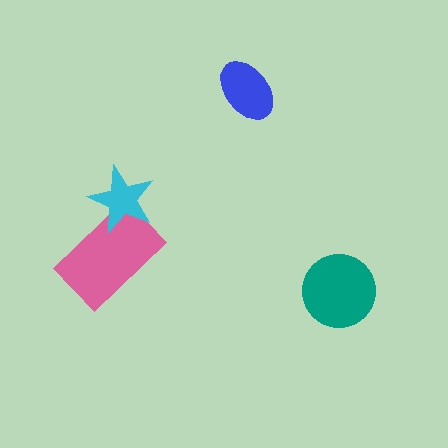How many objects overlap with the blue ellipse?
0 objects overlap with the blue ellipse.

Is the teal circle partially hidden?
No, no other shape covers it.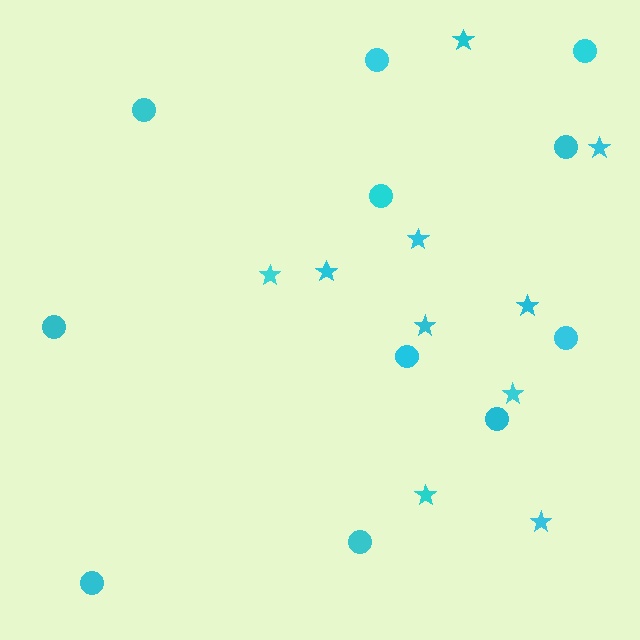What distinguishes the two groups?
There are 2 groups: one group of circles (11) and one group of stars (10).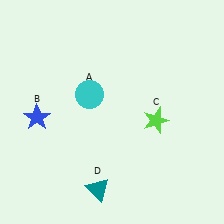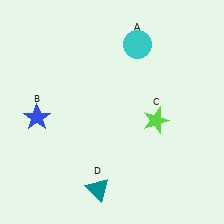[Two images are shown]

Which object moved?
The cyan circle (A) moved up.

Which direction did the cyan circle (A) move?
The cyan circle (A) moved up.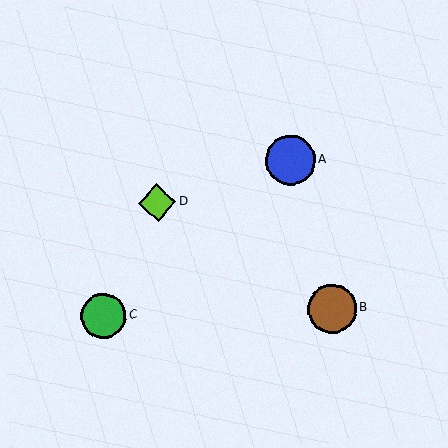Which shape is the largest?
The blue circle (labeled A) is the largest.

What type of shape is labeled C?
Shape C is a green circle.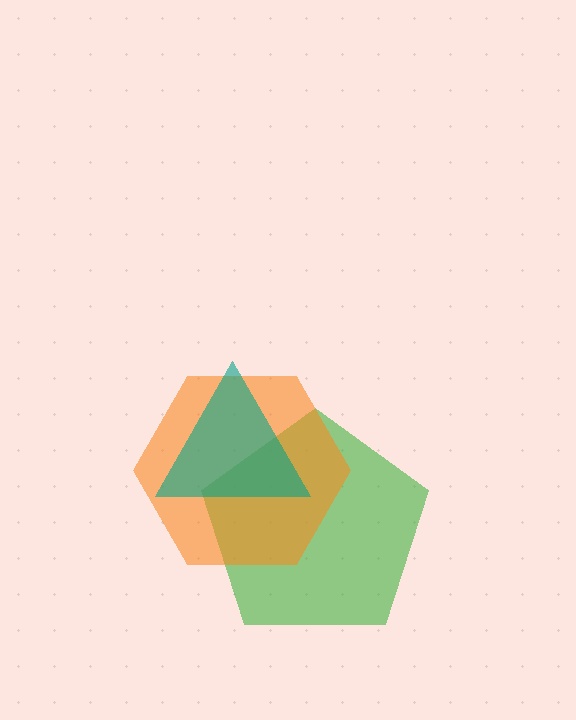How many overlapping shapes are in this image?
There are 3 overlapping shapes in the image.